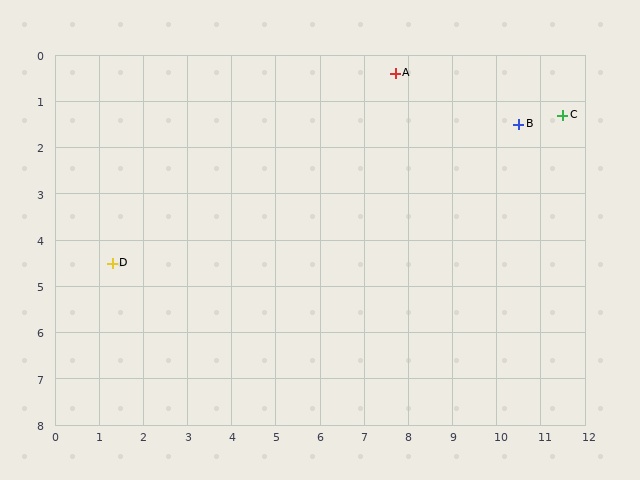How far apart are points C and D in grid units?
Points C and D are about 10.7 grid units apart.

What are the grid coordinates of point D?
Point D is at approximately (1.3, 4.5).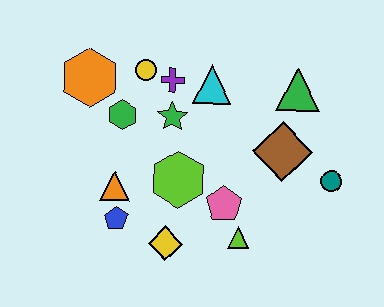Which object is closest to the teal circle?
The brown diamond is closest to the teal circle.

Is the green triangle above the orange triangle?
Yes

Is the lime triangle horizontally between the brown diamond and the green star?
Yes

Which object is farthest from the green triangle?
The blue pentagon is farthest from the green triangle.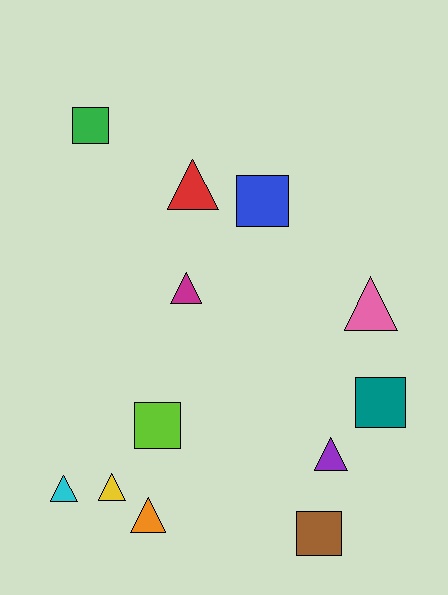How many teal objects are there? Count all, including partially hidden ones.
There is 1 teal object.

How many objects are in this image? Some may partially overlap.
There are 12 objects.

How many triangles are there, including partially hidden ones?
There are 7 triangles.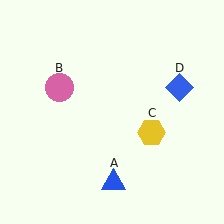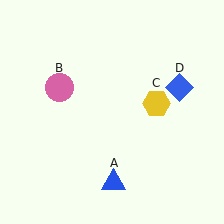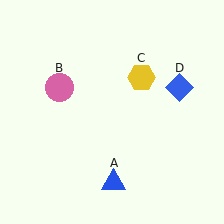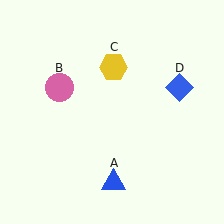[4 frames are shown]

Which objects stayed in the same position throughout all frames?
Blue triangle (object A) and pink circle (object B) and blue diamond (object D) remained stationary.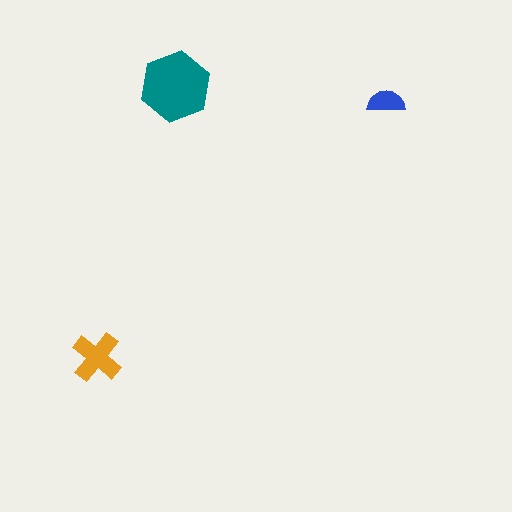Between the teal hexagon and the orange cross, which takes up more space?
The teal hexagon.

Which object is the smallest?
The blue semicircle.